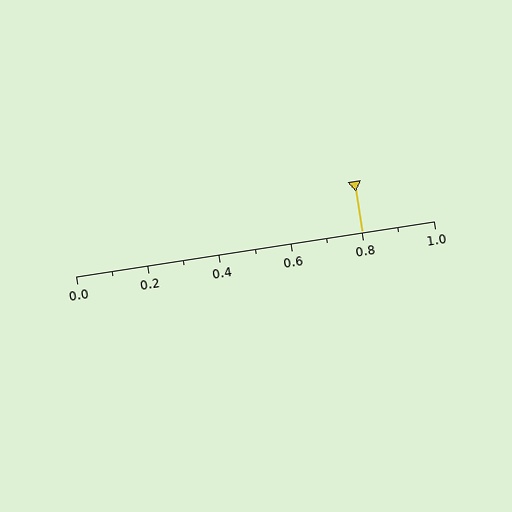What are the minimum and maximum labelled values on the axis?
The axis runs from 0.0 to 1.0.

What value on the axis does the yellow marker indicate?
The marker indicates approximately 0.8.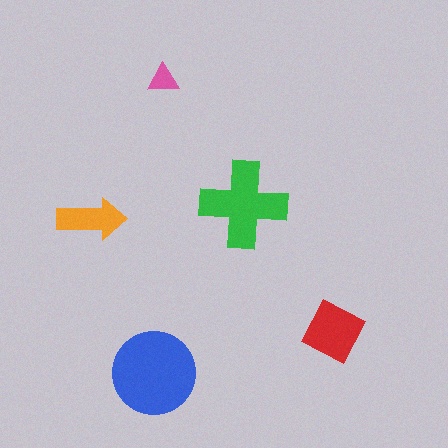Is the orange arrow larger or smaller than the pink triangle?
Larger.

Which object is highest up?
The pink triangle is topmost.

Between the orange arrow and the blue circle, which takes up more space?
The blue circle.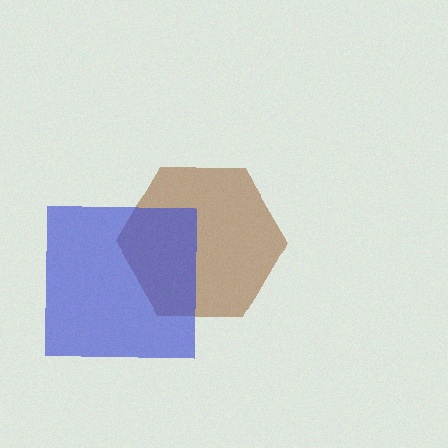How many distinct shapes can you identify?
There are 2 distinct shapes: a brown hexagon, a blue square.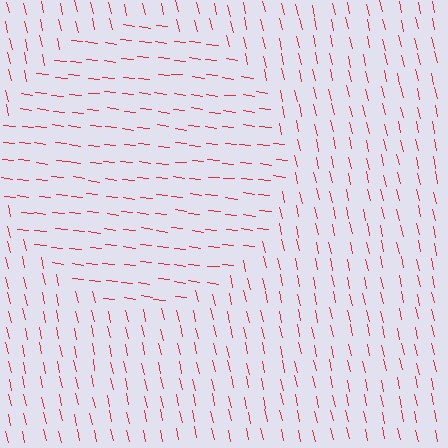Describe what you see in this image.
The image is filled with small red line segments. A circle region in the image has lines oriented differently from the surrounding lines, creating a visible texture boundary.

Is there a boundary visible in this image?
Yes, there is a texture boundary formed by a change in line orientation.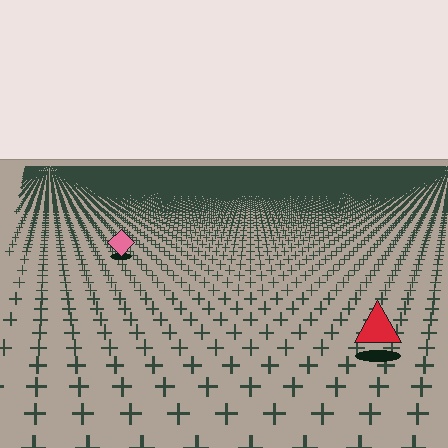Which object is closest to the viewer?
The red triangle is closest. The texture marks near it are larger and more spread out.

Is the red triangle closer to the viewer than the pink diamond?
Yes. The red triangle is closer — you can tell from the texture gradient: the ground texture is coarser near it.